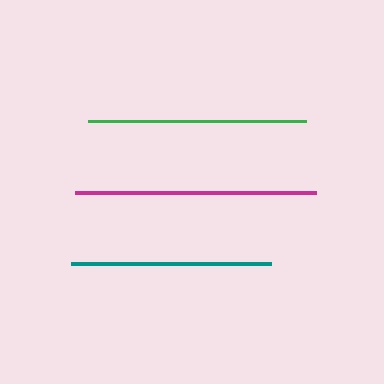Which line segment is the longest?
The magenta line is the longest at approximately 241 pixels.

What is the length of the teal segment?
The teal segment is approximately 200 pixels long.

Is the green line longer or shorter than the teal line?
The green line is longer than the teal line.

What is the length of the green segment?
The green segment is approximately 218 pixels long.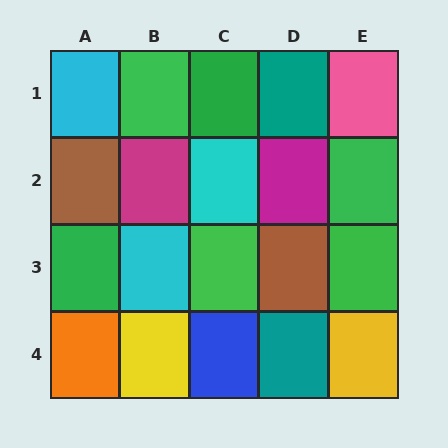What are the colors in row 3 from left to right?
Green, cyan, green, brown, green.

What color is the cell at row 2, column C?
Cyan.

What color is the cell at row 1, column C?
Green.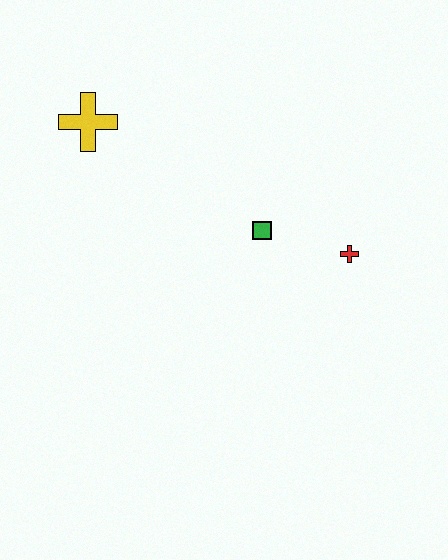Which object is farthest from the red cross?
The yellow cross is farthest from the red cross.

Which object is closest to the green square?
The red cross is closest to the green square.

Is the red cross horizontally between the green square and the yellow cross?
No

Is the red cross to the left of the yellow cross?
No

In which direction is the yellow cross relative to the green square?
The yellow cross is to the left of the green square.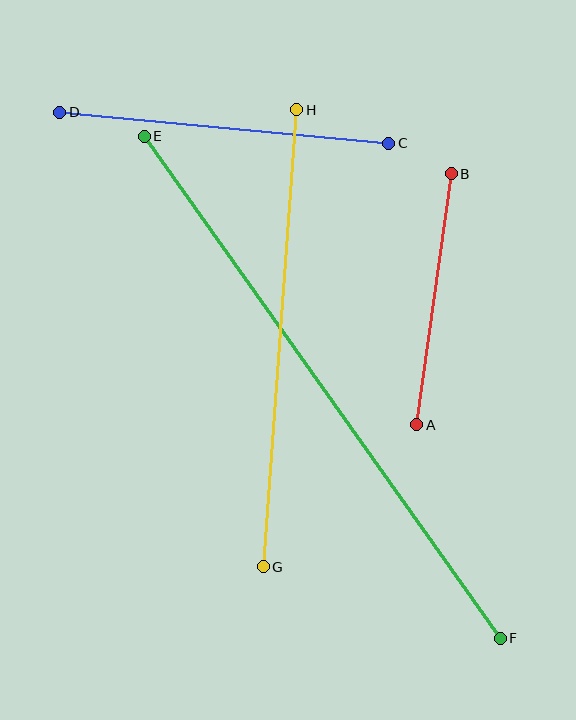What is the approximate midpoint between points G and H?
The midpoint is at approximately (280, 338) pixels.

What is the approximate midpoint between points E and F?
The midpoint is at approximately (322, 387) pixels.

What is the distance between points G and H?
The distance is approximately 458 pixels.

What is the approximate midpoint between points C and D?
The midpoint is at approximately (224, 128) pixels.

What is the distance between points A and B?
The distance is approximately 253 pixels.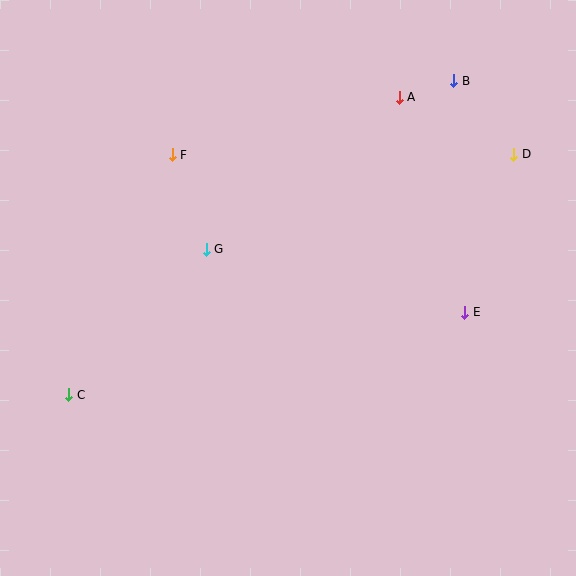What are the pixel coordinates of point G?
Point G is at (206, 249).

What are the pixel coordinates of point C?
Point C is at (69, 395).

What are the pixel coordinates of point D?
Point D is at (514, 154).